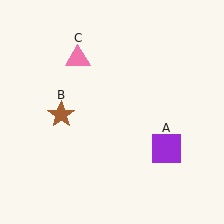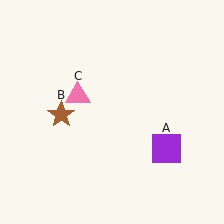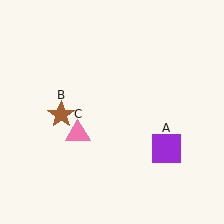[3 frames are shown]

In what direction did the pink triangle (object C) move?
The pink triangle (object C) moved down.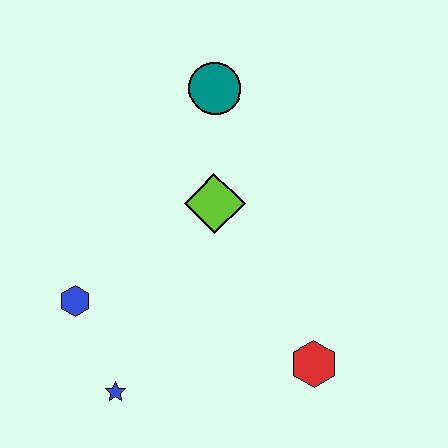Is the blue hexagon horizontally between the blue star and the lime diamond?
No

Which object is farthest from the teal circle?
The blue star is farthest from the teal circle.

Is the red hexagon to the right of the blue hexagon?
Yes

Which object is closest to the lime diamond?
The teal circle is closest to the lime diamond.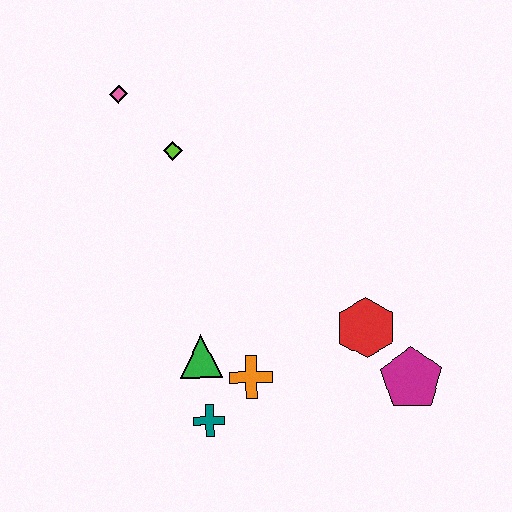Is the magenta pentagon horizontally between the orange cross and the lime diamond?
No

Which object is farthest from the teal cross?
The pink diamond is farthest from the teal cross.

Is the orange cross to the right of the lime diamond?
Yes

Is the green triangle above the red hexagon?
No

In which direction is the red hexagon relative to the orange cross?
The red hexagon is to the right of the orange cross.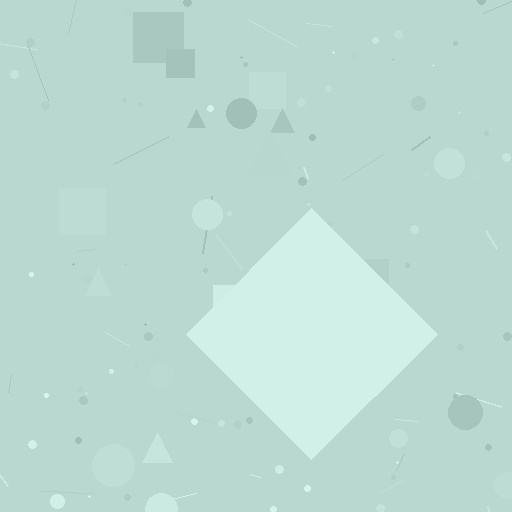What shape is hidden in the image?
A diamond is hidden in the image.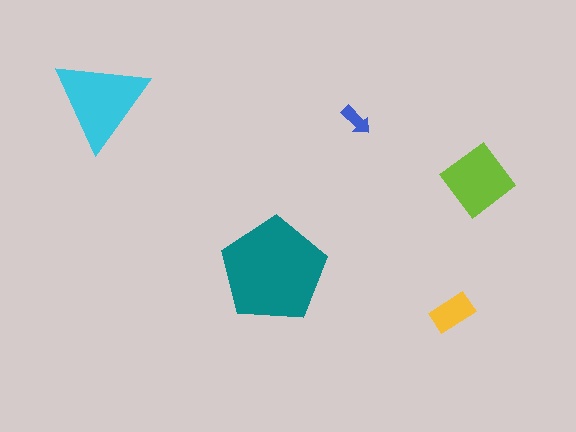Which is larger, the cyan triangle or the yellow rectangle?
The cyan triangle.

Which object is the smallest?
The blue arrow.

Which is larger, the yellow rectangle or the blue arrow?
The yellow rectangle.